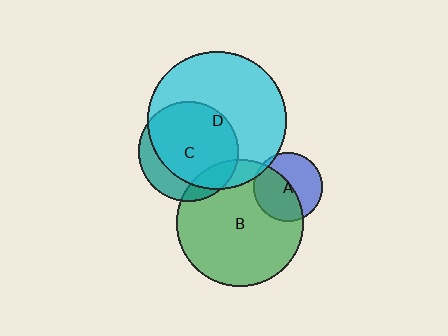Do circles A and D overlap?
Yes.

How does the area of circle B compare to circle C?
Approximately 1.6 times.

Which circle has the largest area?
Circle D (cyan).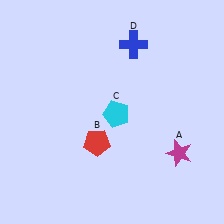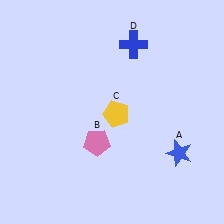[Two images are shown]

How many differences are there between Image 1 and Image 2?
There are 3 differences between the two images.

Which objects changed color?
A changed from magenta to blue. B changed from red to pink. C changed from cyan to yellow.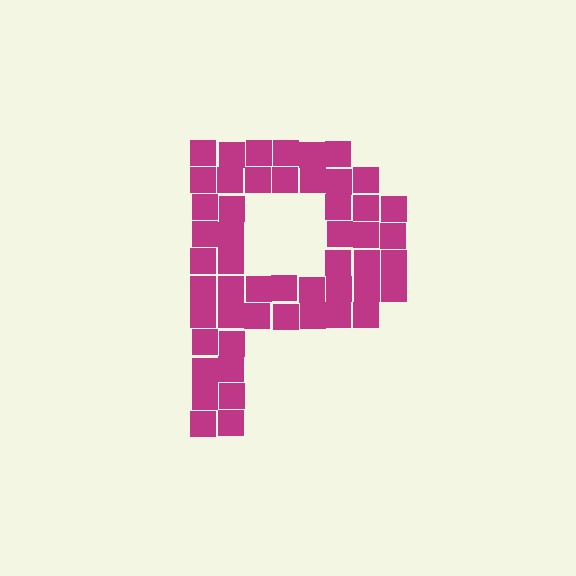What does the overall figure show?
The overall figure shows the letter P.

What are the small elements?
The small elements are squares.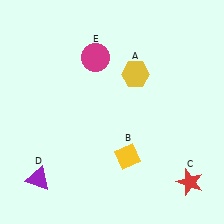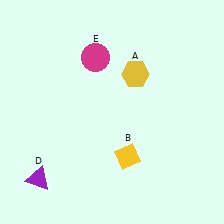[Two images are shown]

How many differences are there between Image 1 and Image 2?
There is 1 difference between the two images.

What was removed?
The red star (C) was removed in Image 2.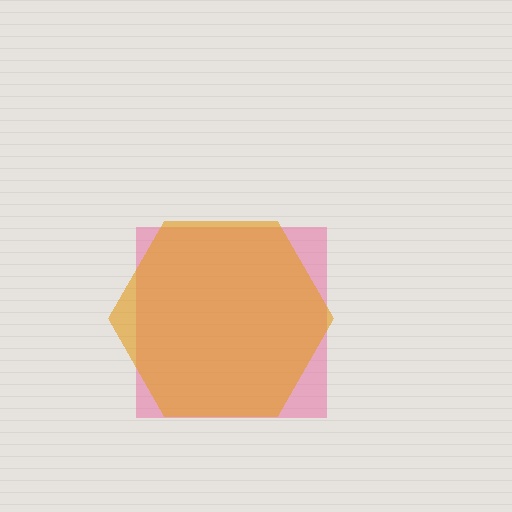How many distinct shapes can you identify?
There are 2 distinct shapes: a pink square, an orange hexagon.